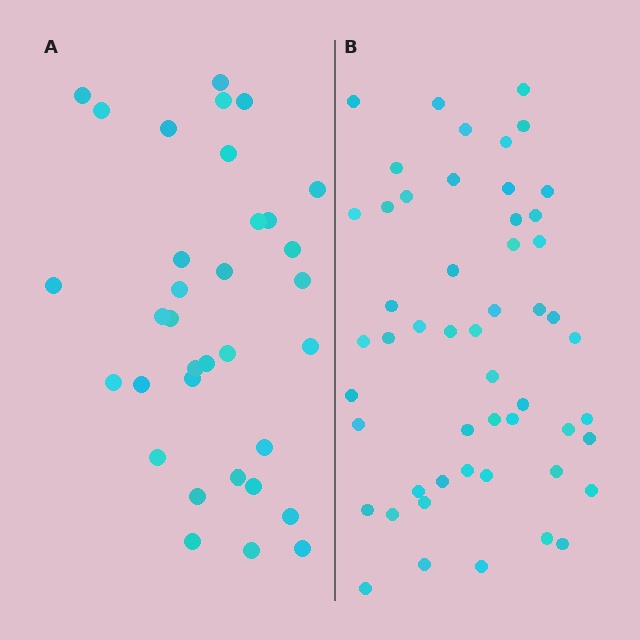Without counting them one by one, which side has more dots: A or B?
Region B (the right region) has more dots.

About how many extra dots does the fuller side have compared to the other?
Region B has approximately 20 more dots than region A.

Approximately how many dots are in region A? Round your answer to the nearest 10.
About 30 dots. (The exact count is 34, which rounds to 30.)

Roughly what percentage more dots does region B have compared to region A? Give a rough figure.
About 55% more.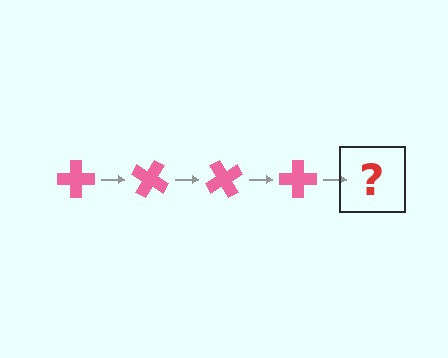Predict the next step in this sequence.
The next step is a pink cross rotated 120 degrees.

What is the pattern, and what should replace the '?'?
The pattern is that the cross rotates 30 degrees each step. The '?' should be a pink cross rotated 120 degrees.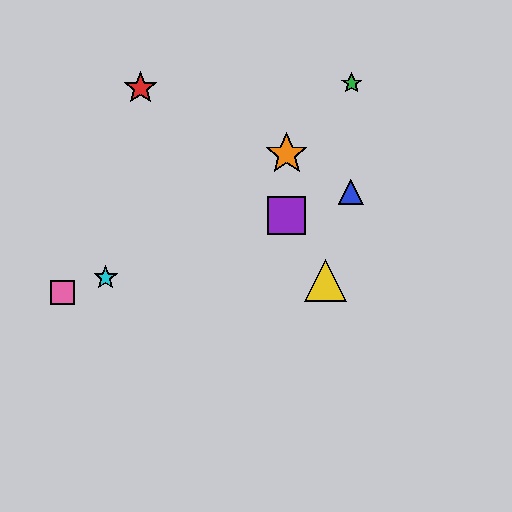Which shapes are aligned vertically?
The purple square, the orange star are aligned vertically.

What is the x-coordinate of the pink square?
The pink square is at x≈62.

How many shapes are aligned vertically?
2 shapes (the purple square, the orange star) are aligned vertically.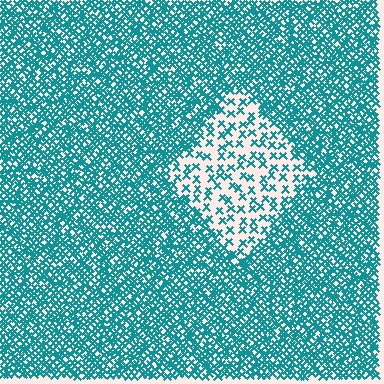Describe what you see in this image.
The image contains small teal elements arranged at two different densities. A diamond-shaped region is visible where the elements are less densely packed than the surrounding area.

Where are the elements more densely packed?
The elements are more densely packed outside the diamond boundary.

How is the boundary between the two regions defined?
The boundary is defined by a change in element density (approximately 2.9x ratio). All elements are the same color, size, and shape.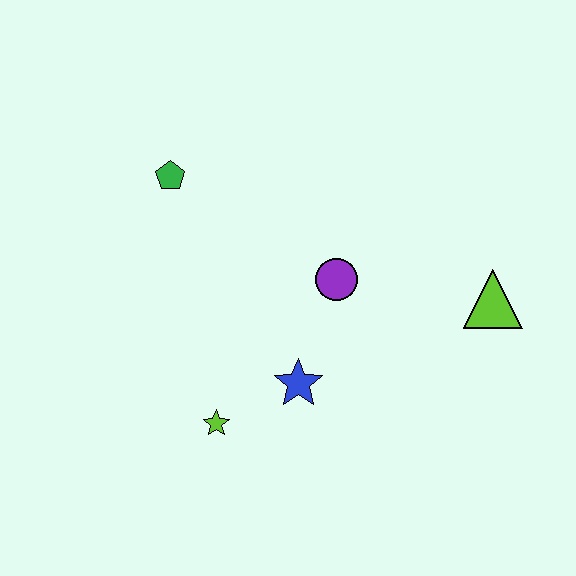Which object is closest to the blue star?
The lime star is closest to the blue star.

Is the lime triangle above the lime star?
Yes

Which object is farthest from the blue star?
The green pentagon is farthest from the blue star.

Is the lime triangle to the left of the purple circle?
No